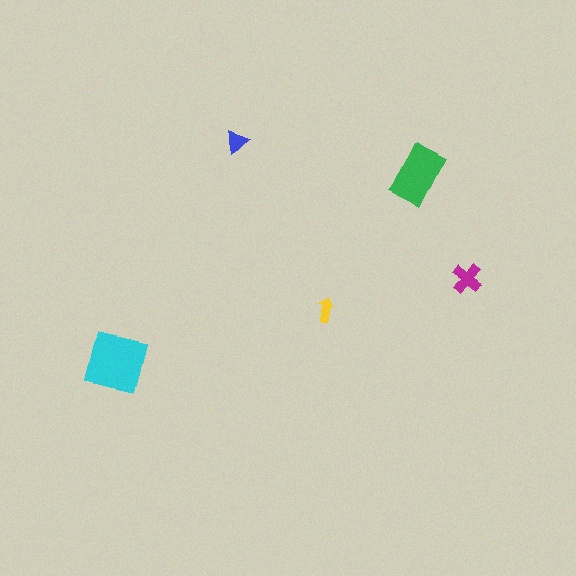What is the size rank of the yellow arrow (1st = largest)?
5th.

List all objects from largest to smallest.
The cyan square, the green rectangle, the magenta cross, the blue triangle, the yellow arrow.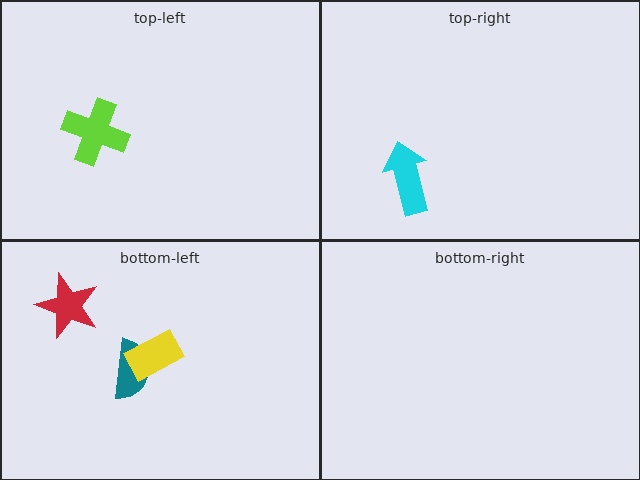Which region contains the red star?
The bottom-left region.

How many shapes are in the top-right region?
1.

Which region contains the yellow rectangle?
The bottom-left region.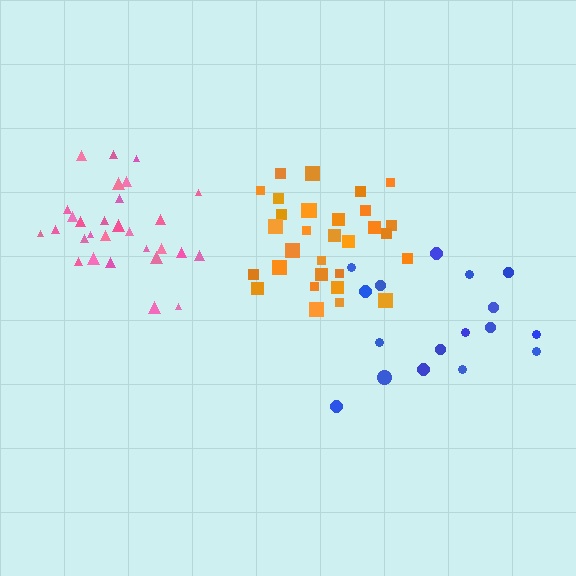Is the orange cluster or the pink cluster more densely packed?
Orange.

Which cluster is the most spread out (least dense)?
Blue.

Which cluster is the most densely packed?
Orange.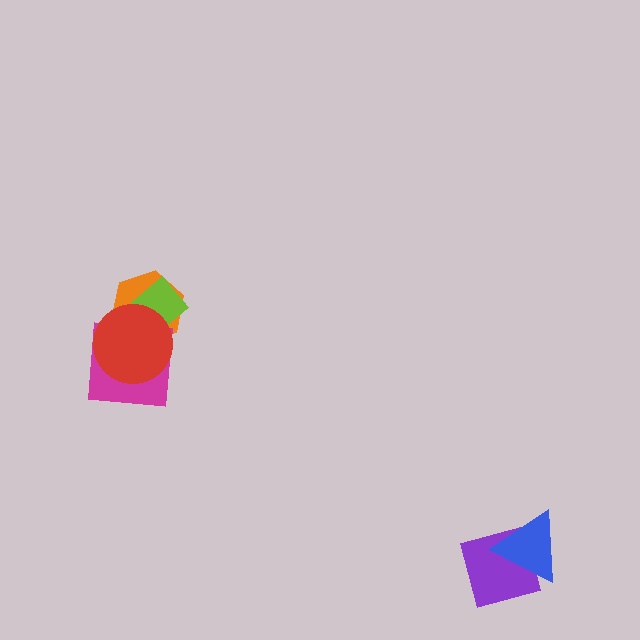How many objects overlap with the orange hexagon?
3 objects overlap with the orange hexagon.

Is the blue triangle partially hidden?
No, no other shape covers it.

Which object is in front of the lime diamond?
The red circle is in front of the lime diamond.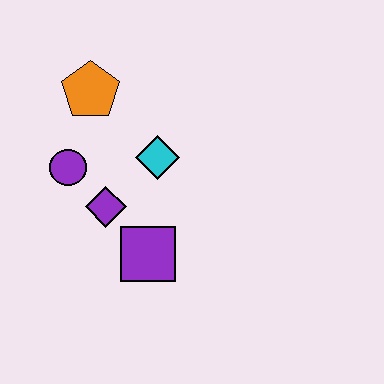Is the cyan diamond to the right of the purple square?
Yes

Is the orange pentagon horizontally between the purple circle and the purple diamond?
Yes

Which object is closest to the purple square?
The purple diamond is closest to the purple square.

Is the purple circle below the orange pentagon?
Yes